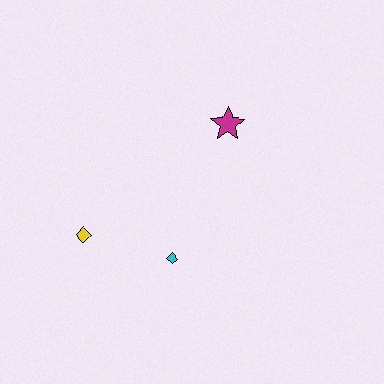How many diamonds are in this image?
There are 2 diamonds.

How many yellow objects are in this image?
There is 1 yellow object.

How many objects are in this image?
There are 3 objects.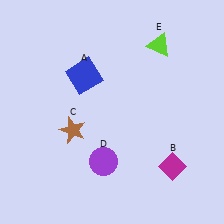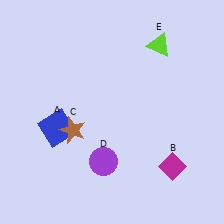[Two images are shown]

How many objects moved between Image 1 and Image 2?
1 object moved between the two images.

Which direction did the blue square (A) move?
The blue square (A) moved down.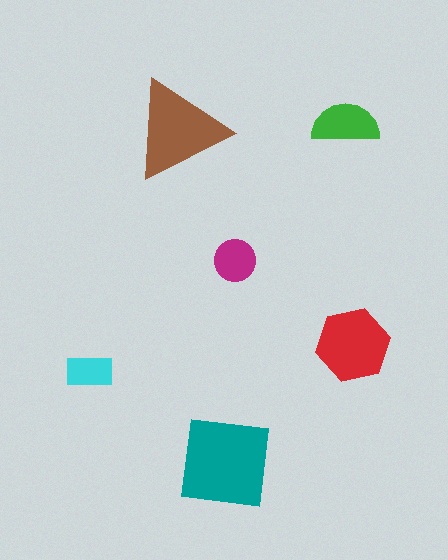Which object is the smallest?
The cyan rectangle.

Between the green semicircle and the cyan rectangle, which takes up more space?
The green semicircle.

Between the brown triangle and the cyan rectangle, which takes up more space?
The brown triangle.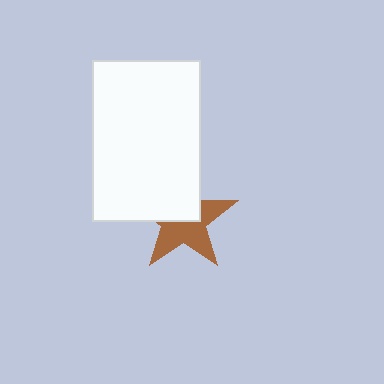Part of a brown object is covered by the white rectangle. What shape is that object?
It is a star.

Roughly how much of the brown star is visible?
About half of it is visible (roughly 54%).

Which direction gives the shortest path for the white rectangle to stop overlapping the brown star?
Moving toward the upper-left gives the shortest separation.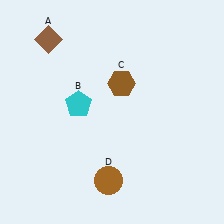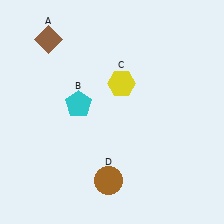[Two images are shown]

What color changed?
The hexagon (C) changed from brown in Image 1 to yellow in Image 2.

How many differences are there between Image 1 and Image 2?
There is 1 difference between the two images.